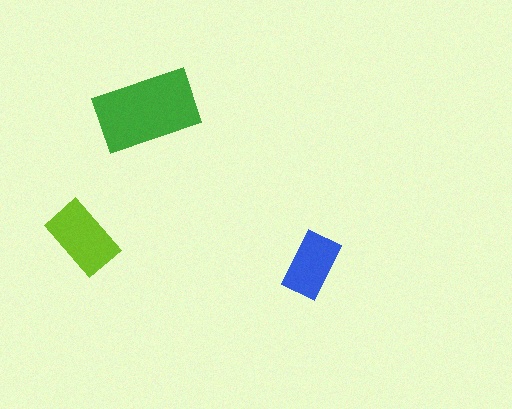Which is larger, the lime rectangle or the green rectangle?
The green one.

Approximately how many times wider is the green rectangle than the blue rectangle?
About 1.5 times wider.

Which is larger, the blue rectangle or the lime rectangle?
The lime one.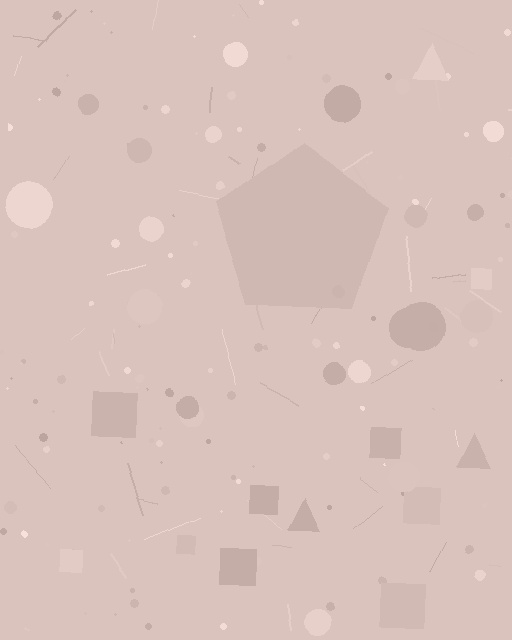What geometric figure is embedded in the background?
A pentagon is embedded in the background.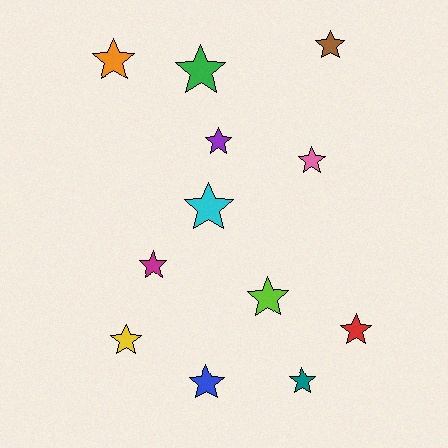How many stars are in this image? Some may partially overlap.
There are 12 stars.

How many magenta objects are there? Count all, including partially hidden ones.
There is 1 magenta object.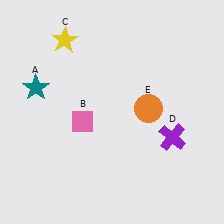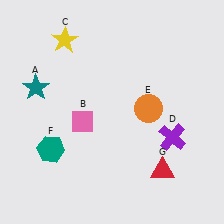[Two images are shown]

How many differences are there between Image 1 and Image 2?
There are 2 differences between the two images.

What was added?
A teal hexagon (F), a red triangle (G) were added in Image 2.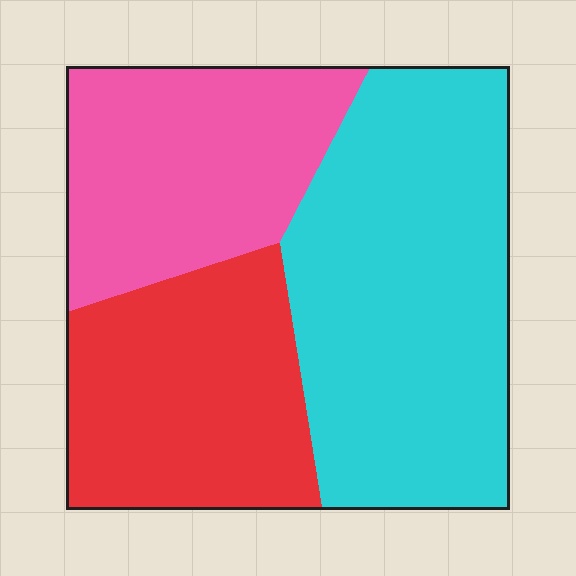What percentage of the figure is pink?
Pink covers about 25% of the figure.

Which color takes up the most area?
Cyan, at roughly 45%.